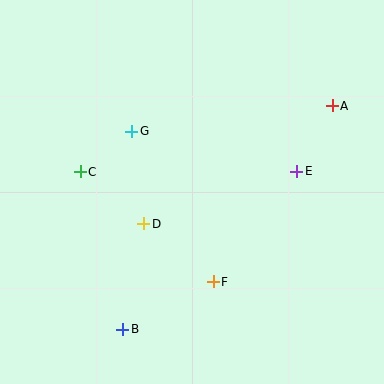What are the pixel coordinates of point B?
Point B is at (123, 329).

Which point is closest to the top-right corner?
Point A is closest to the top-right corner.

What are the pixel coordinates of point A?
Point A is at (332, 106).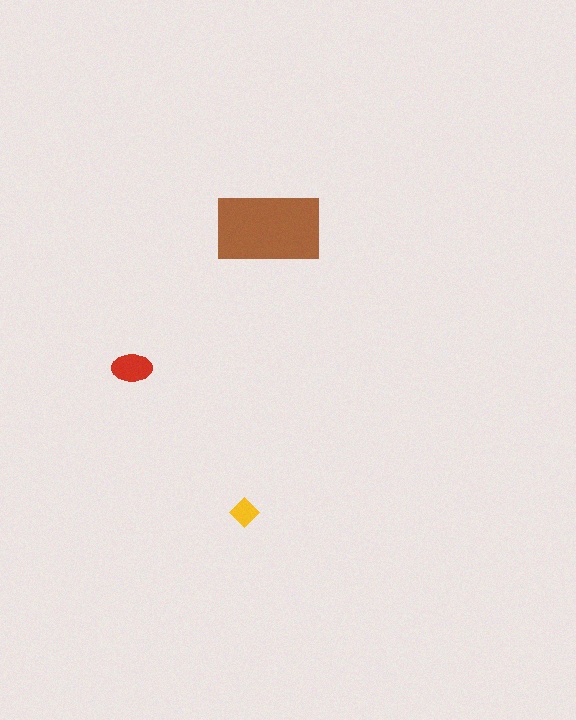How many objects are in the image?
There are 3 objects in the image.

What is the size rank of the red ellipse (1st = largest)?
2nd.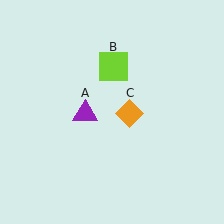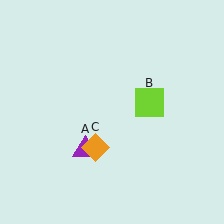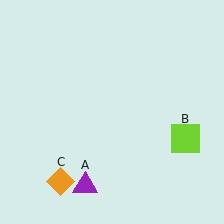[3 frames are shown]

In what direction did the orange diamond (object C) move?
The orange diamond (object C) moved down and to the left.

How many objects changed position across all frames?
3 objects changed position: purple triangle (object A), lime square (object B), orange diamond (object C).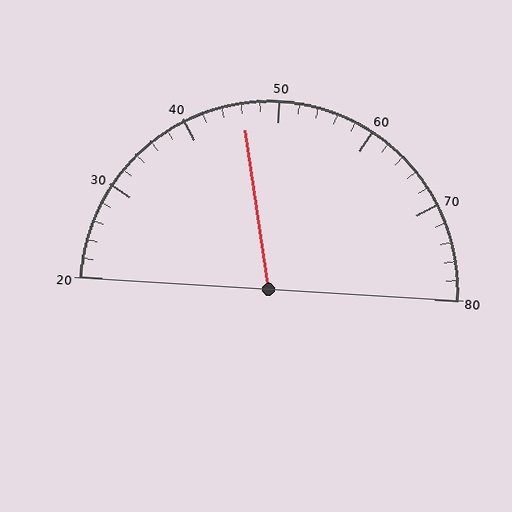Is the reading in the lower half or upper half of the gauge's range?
The reading is in the lower half of the range (20 to 80).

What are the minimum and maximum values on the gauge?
The gauge ranges from 20 to 80.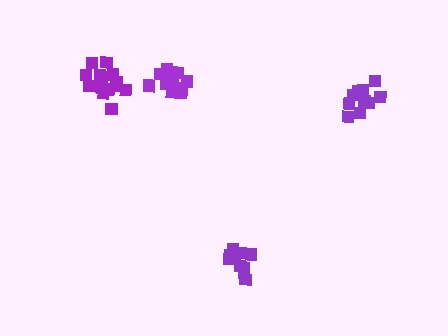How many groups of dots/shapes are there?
There are 4 groups.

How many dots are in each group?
Group 1: 10 dots, Group 2: 13 dots, Group 3: 10 dots, Group 4: 16 dots (49 total).